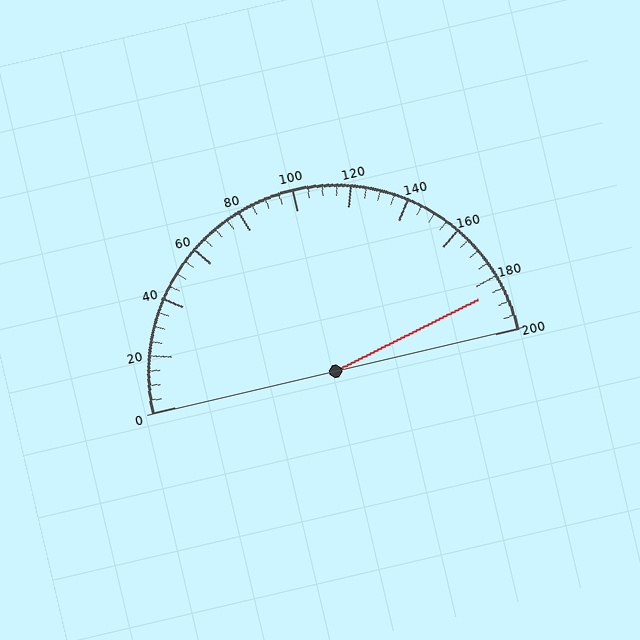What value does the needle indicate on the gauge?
The needle indicates approximately 185.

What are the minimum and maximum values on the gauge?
The gauge ranges from 0 to 200.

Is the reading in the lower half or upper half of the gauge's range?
The reading is in the upper half of the range (0 to 200).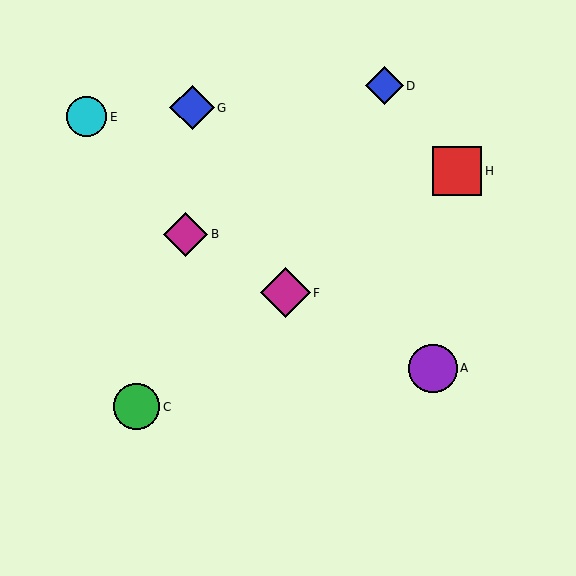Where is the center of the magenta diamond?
The center of the magenta diamond is at (186, 234).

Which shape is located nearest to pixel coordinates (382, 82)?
The blue diamond (labeled D) at (385, 86) is nearest to that location.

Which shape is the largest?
The red square (labeled H) is the largest.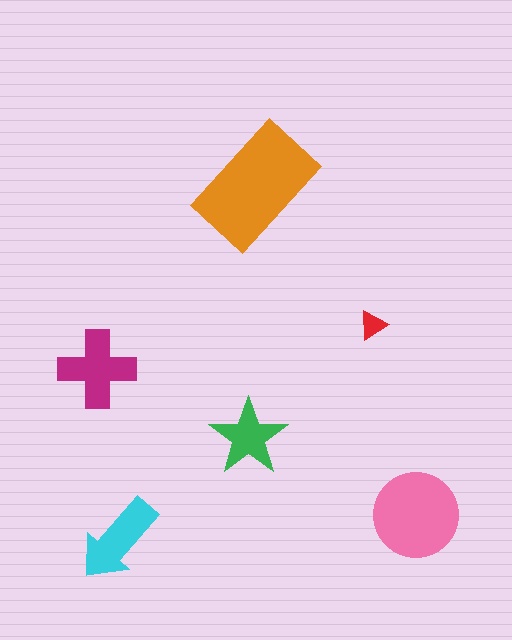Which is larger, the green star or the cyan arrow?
The cyan arrow.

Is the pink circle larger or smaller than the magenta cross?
Larger.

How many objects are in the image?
There are 6 objects in the image.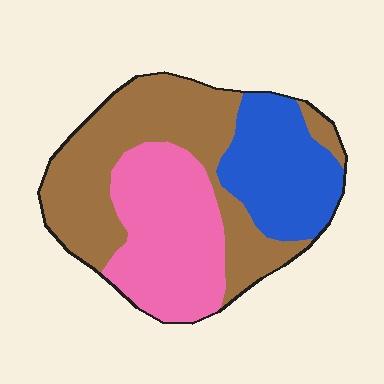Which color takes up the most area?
Brown, at roughly 45%.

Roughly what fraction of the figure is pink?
Pink covers 32% of the figure.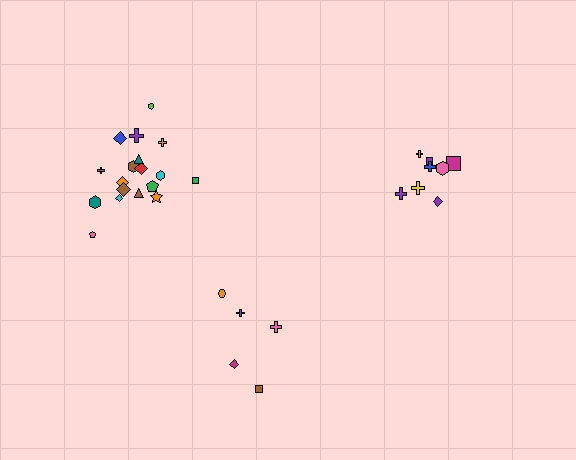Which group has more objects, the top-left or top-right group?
The top-left group.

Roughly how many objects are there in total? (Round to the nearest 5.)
Roughly 30 objects in total.